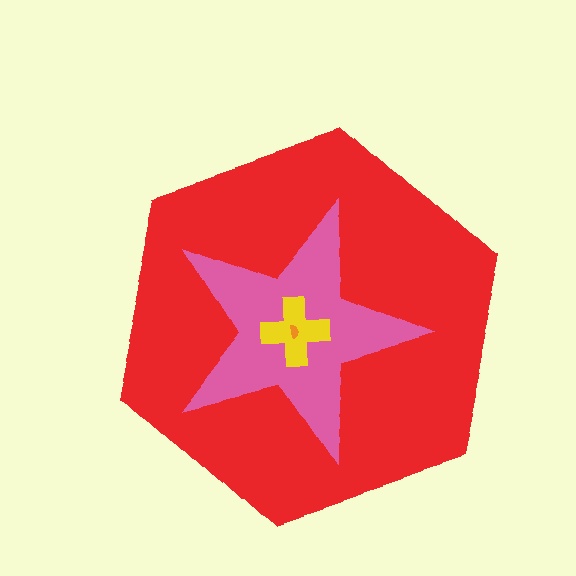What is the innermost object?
The orange semicircle.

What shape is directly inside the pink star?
The yellow cross.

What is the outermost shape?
The red hexagon.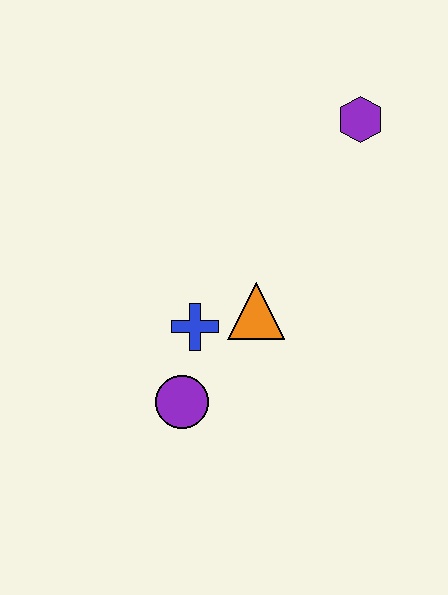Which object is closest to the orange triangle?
The blue cross is closest to the orange triangle.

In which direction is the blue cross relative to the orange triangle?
The blue cross is to the left of the orange triangle.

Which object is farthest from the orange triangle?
The purple hexagon is farthest from the orange triangle.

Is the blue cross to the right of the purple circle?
Yes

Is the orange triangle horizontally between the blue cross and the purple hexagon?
Yes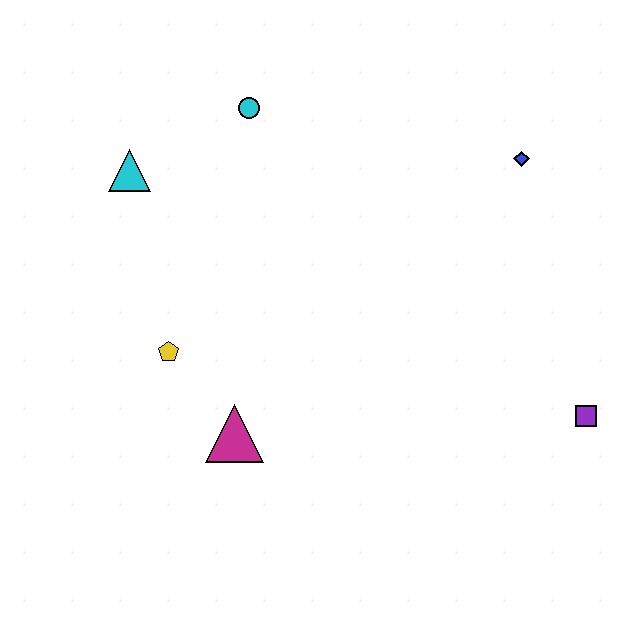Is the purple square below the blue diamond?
Yes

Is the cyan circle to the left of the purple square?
Yes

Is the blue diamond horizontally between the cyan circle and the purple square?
Yes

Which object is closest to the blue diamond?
The purple square is closest to the blue diamond.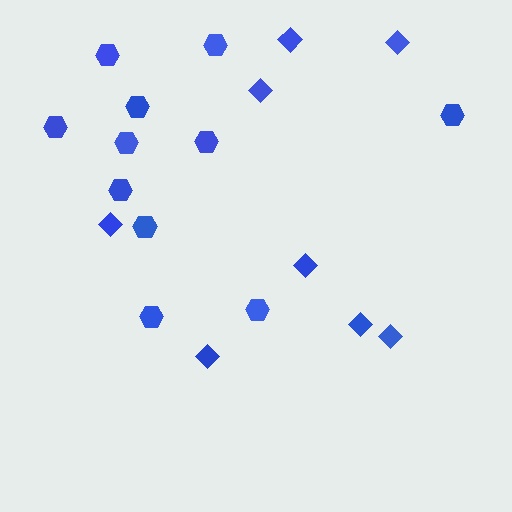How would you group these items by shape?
There are 2 groups: one group of hexagons (11) and one group of diamonds (8).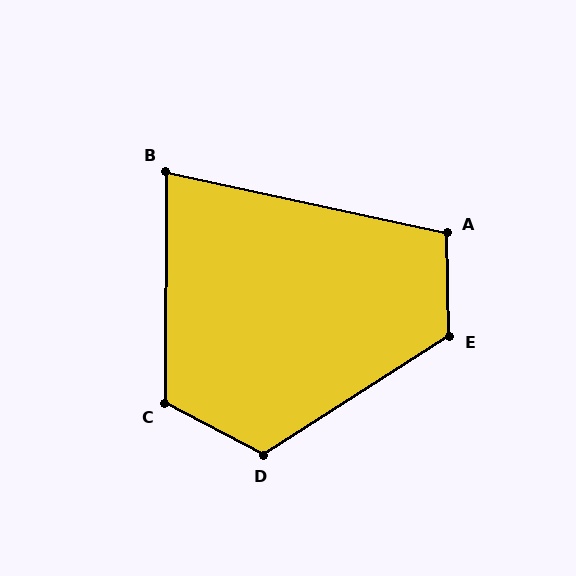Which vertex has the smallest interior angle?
B, at approximately 78 degrees.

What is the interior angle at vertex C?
Approximately 117 degrees (obtuse).